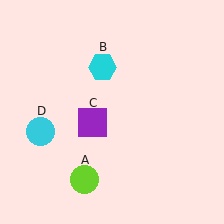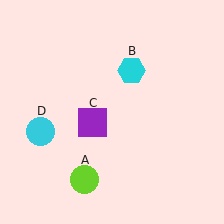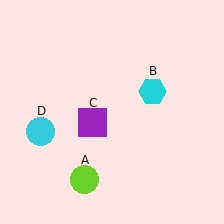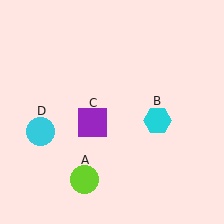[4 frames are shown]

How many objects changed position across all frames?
1 object changed position: cyan hexagon (object B).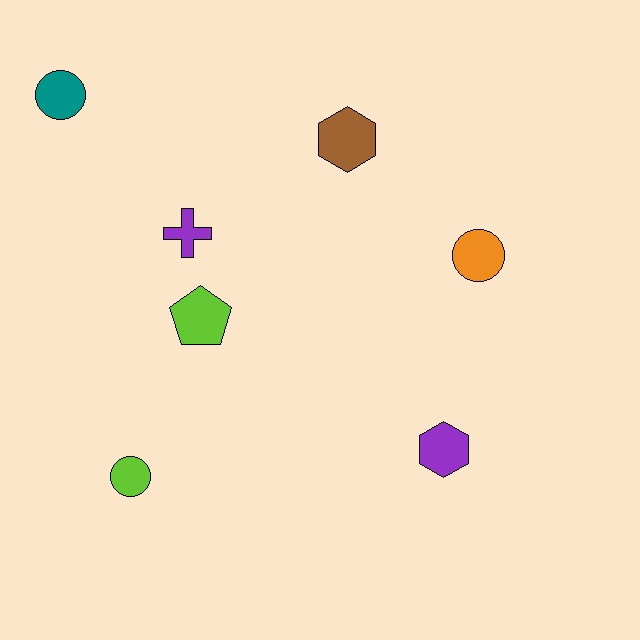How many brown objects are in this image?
There is 1 brown object.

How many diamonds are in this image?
There are no diamonds.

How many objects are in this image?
There are 7 objects.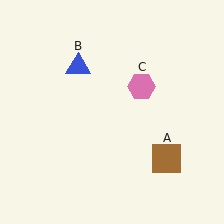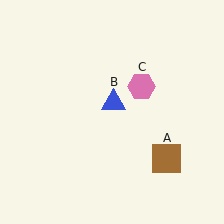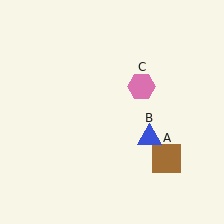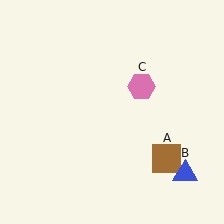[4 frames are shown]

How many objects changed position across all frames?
1 object changed position: blue triangle (object B).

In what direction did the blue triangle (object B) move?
The blue triangle (object B) moved down and to the right.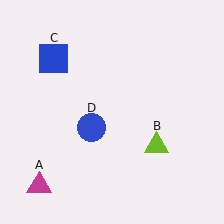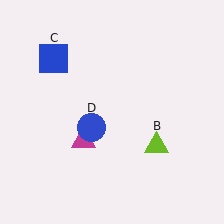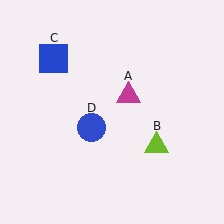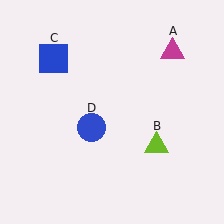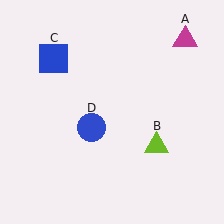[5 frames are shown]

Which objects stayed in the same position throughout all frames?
Lime triangle (object B) and blue square (object C) and blue circle (object D) remained stationary.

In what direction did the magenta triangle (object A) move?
The magenta triangle (object A) moved up and to the right.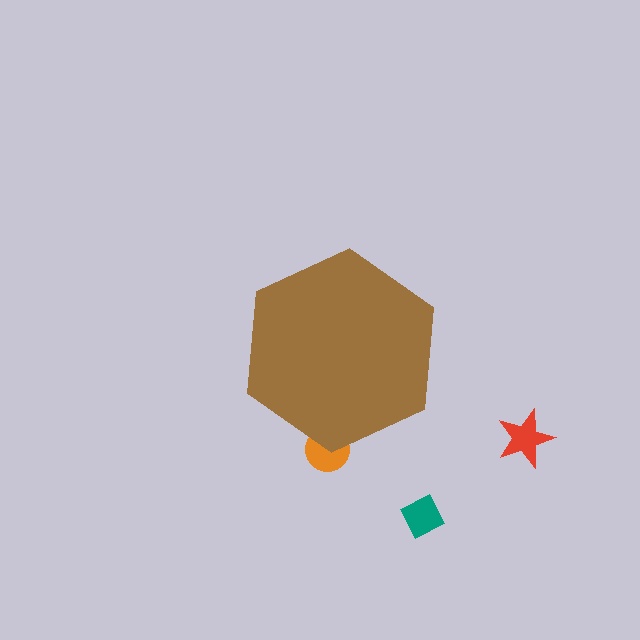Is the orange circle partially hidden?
Yes, the orange circle is partially hidden behind the brown hexagon.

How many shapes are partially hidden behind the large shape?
1 shape is partially hidden.